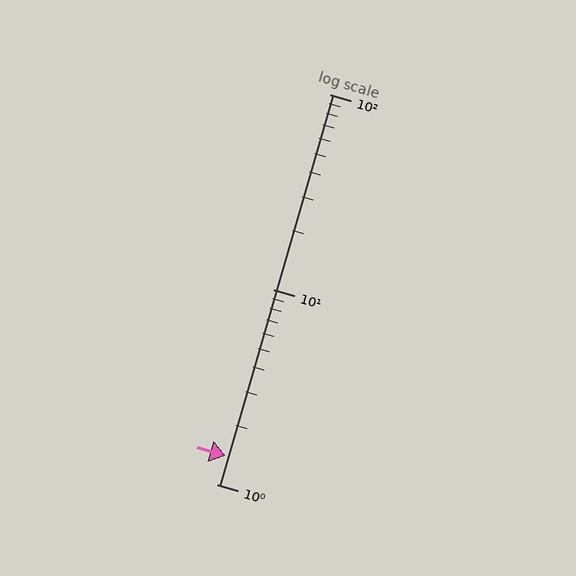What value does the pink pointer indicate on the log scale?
The pointer indicates approximately 1.4.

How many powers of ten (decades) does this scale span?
The scale spans 2 decades, from 1 to 100.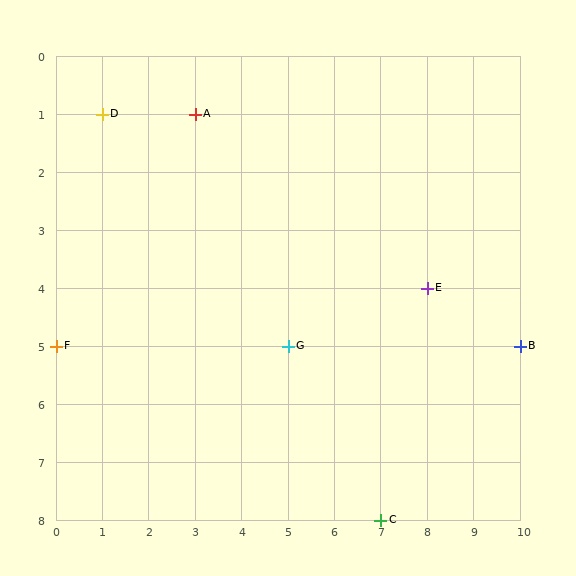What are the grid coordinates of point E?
Point E is at grid coordinates (8, 4).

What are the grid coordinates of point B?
Point B is at grid coordinates (10, 5).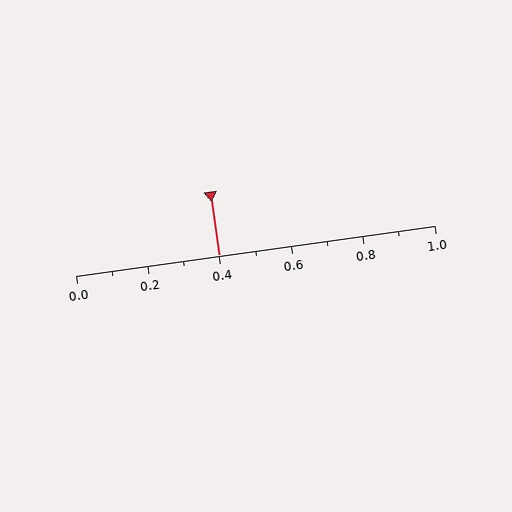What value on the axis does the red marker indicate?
The marker indicates approximately 0.4.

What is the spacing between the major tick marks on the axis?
The major ticks are spaced 0.2 apart.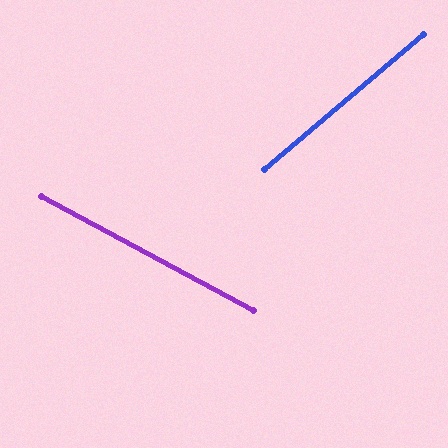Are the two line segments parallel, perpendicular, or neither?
Neither parallel nor perpendicular — they differ by about 69°.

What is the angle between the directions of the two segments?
Approximately 69 degrees.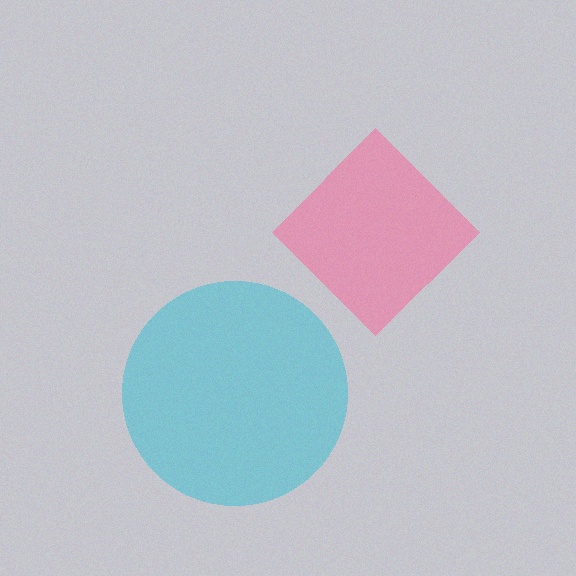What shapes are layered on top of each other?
The layered shapes are: a pink diamond, a cyan circle.